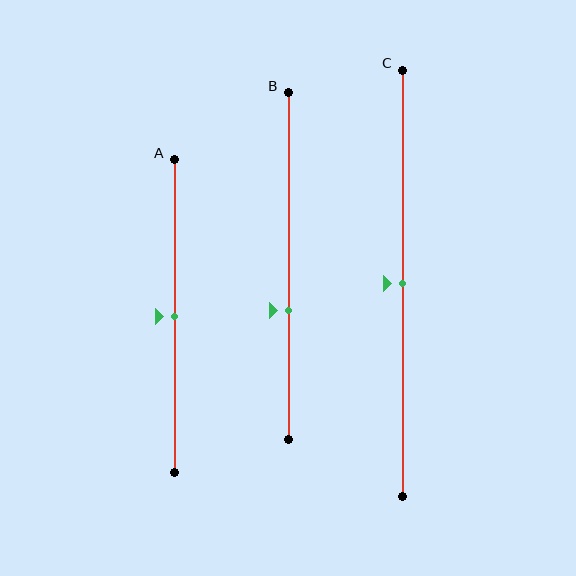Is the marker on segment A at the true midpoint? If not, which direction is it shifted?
Yes, the marker on segment A is at the true midpoint.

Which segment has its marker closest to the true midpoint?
Segment A has its marker closest to the true midpoint.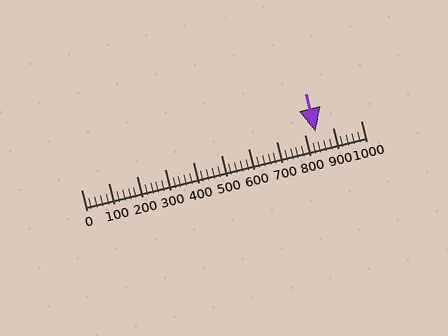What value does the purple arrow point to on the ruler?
The purple arrow points to approximately 840.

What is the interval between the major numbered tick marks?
The major tick marks are spaced 100 units apart.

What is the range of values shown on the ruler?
The ruler shows values from 0 to 1000.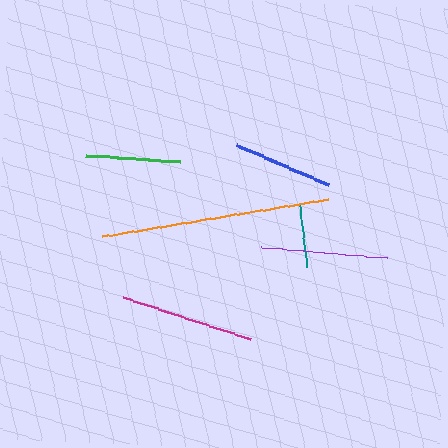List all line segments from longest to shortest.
From longest to shortest: orange, magenta, purple, blue, green, teal.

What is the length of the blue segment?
The blue segment is approximately 100 pixels long.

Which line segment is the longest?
The orange line is the longest at approximately 229 pixels.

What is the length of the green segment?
The green segment is approximately 95 pixels long.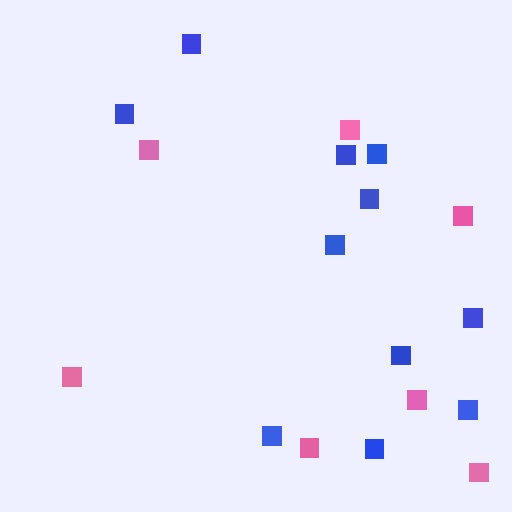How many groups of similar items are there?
There are 2 groups: one group of blue squares (11) and one group of pink squares (7).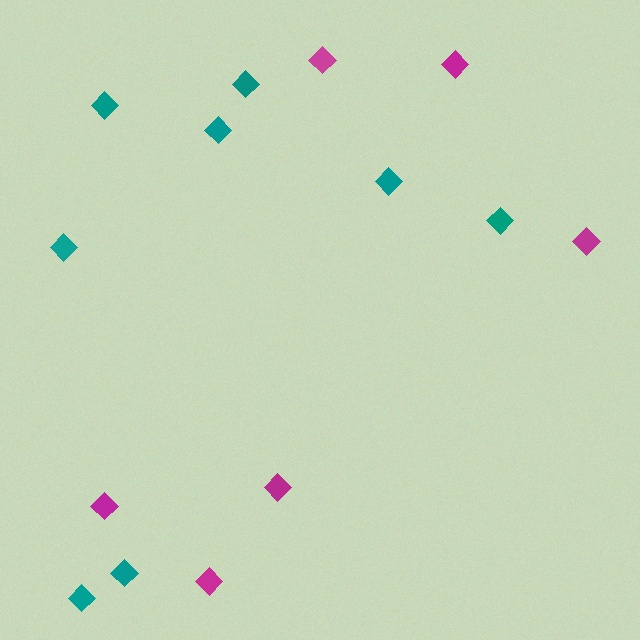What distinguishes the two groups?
There are 2 groups: one group of magenta diamonds (6) and one group of teal diamonds (8).